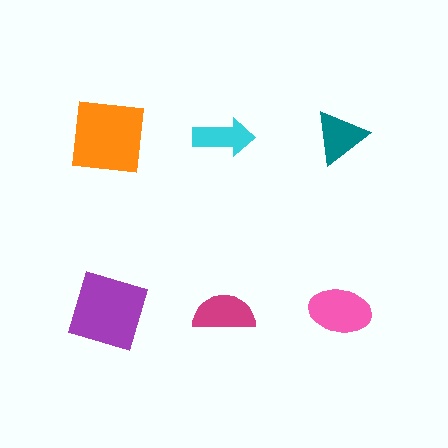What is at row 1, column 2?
A cyan arrow.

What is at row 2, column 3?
A pink ellipse.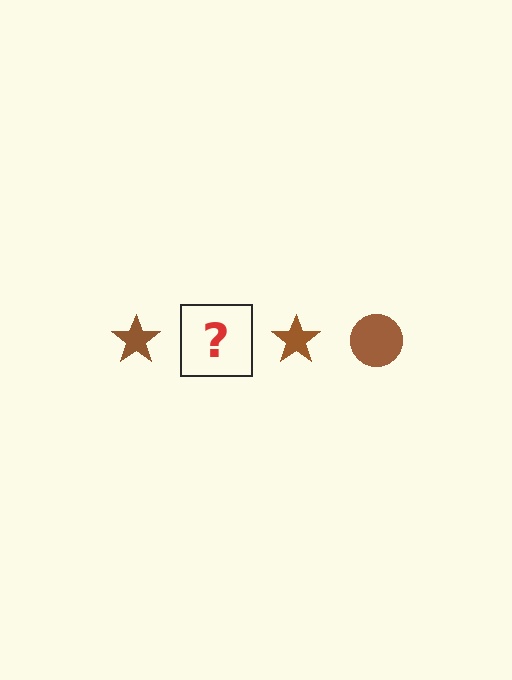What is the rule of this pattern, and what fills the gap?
The rule is that the pattern cycles through star, circle shapes in brown. The gap should be filled with a brown circle.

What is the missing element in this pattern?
The missing element is a brown circle.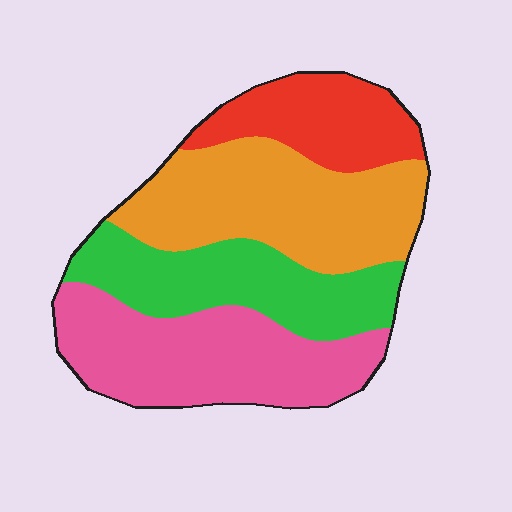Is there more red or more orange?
Orange.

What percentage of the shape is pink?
Pink covers 30% of the shape.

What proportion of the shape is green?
Green covers 23% of the shape.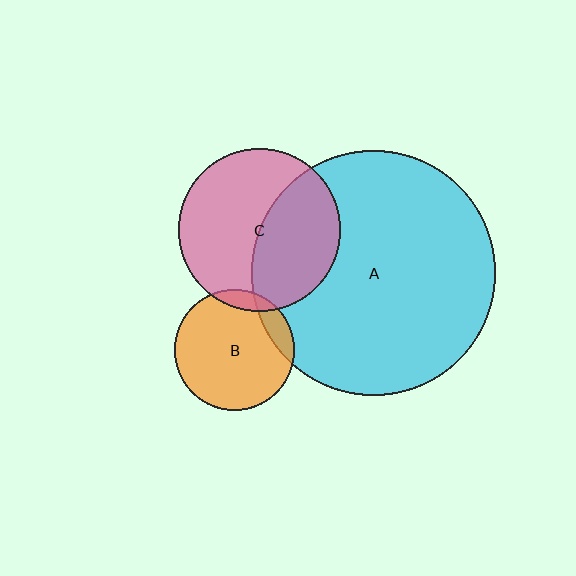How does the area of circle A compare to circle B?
Approximately 4.1 times.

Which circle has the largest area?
Circle A (cyan).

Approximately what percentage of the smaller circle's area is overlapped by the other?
Approximately 45%.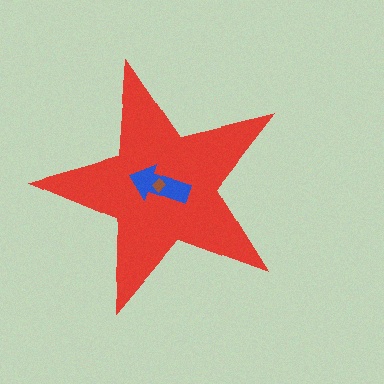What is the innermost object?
The brown diamond.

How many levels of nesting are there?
3.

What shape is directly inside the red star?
The blue arrow.